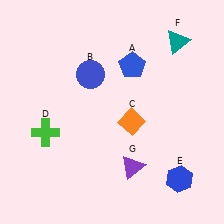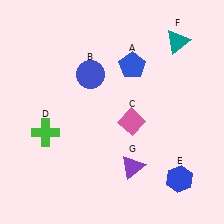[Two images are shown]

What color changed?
The diamond (C) changed from orange in Image 1 to pink in Image 2.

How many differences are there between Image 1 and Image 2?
There is 1 difference between the two images.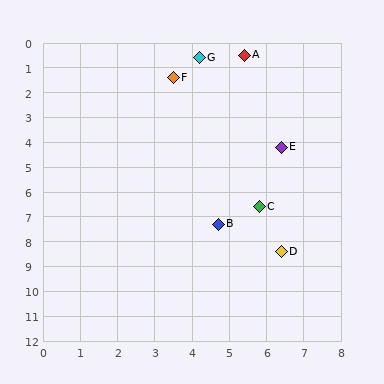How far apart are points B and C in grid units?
Points B and C are about 1.3 grid units apart.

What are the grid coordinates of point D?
Point D is at approximately (6.4, 8.4).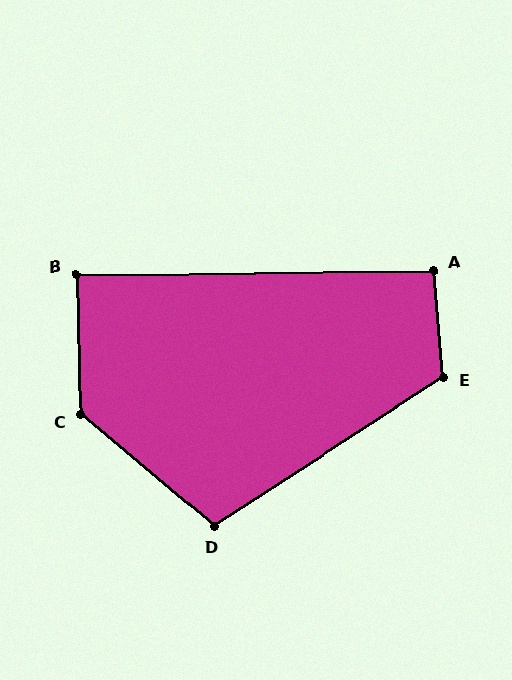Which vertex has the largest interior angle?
C, at approximately 131 degrees.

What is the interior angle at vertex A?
Approximately 94 degrees (approximately right).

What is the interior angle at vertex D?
Approximately 107 degrees (obtuse).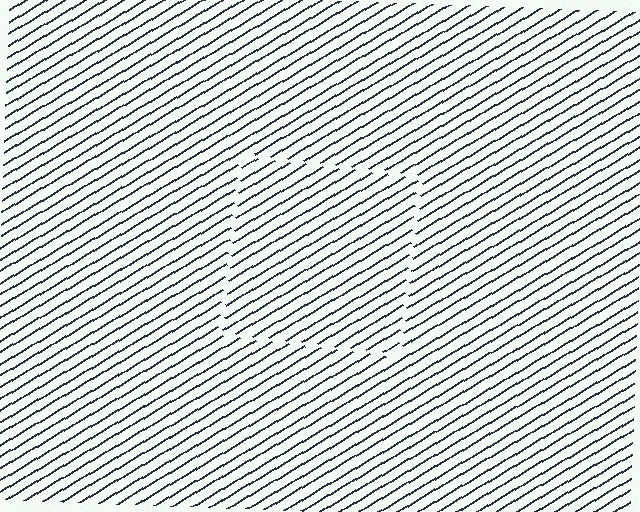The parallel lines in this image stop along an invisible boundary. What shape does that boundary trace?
An illusory square. The interior of the shape contains the same grating, shifted by half a period — the contour is defined by the phase discontinuity where line-ends from the inner and outer gratings abut.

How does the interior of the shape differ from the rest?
The interior of the shape contains the same grating, shifted by half a period — the contour is defined by the phase discontinuity where line-ends from the inner and outer gratings abut.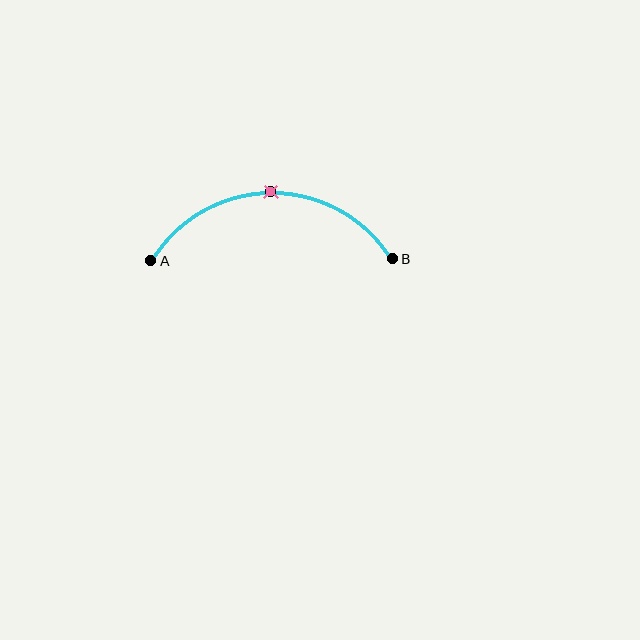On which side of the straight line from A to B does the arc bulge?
The arc bulges above the straight line connecting A and B.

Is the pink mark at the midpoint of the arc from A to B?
Yes. The pink mark lies on the arc at equal arc-length from both A and B — it is the arc midpoint.